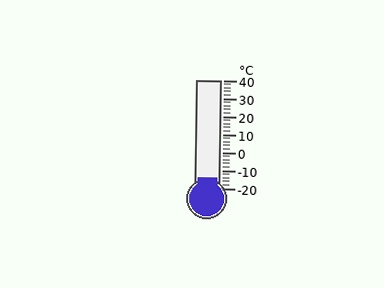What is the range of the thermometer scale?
The thermometer scale ranges from -20°C to 40°C.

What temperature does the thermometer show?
The thermometer shows approximately -14°C.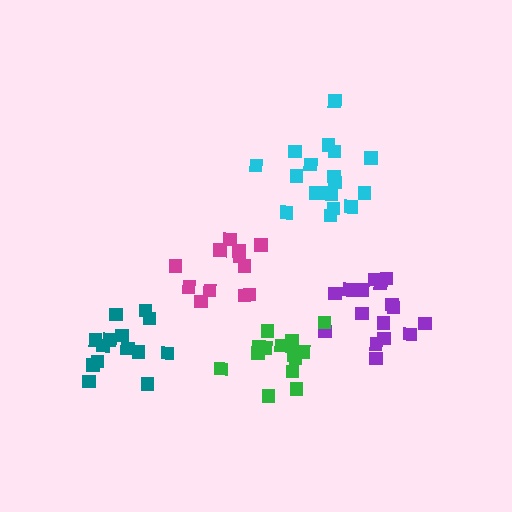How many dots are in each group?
Group 1: 16 dots, Group 2: 14 dots, Group 3: 18 dots, Group 4: 14 dots, Group 5: 12 dots (74 total).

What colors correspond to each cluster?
The clusters are colored: purple, teal, cyan, green, magenta.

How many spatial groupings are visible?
There are 5 spatial groupings.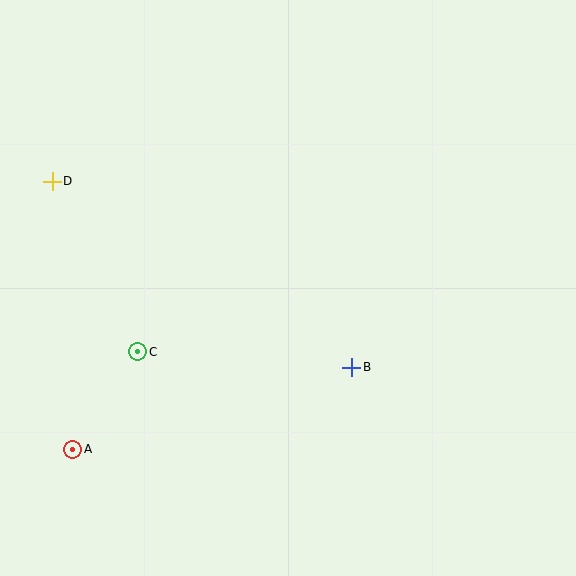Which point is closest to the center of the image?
Point B at (352, 367) is closest to the center.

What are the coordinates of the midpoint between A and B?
The midpoint between A and B is at (212, 408).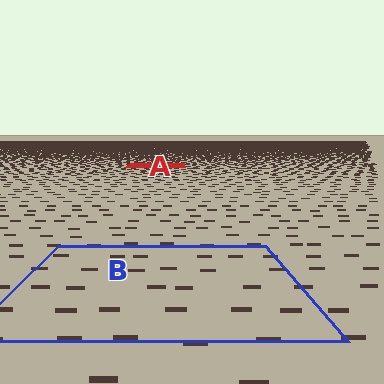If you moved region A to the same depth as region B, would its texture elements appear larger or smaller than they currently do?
They would appear larger. At a closer depth, the same texture elements are projected at a bigger on-screen size.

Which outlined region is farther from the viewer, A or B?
Region A is farther from the viewer — the texture elements inside it appear smaller and more densely packed.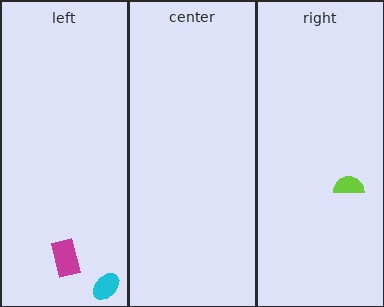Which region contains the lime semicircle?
The right region.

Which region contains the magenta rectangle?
The left region.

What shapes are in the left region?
The magenta rectangle, the cyan ellipse.